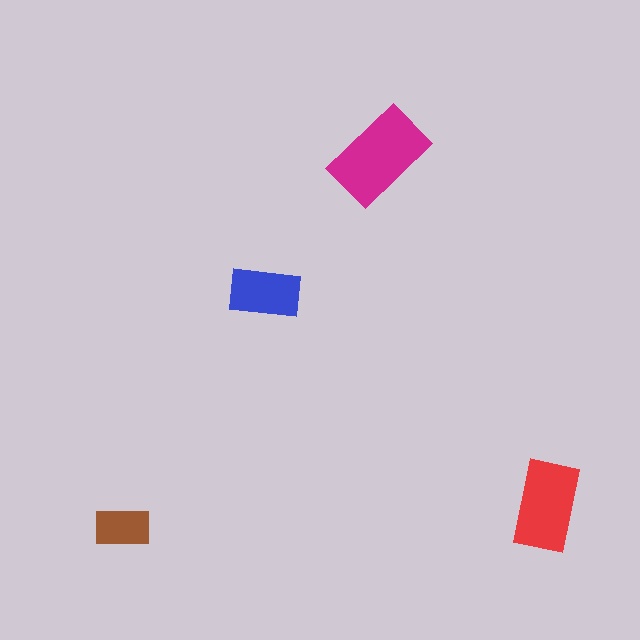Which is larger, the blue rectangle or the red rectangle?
The red one.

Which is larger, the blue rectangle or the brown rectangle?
The blue one.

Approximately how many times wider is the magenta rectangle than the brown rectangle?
About 2 times wider.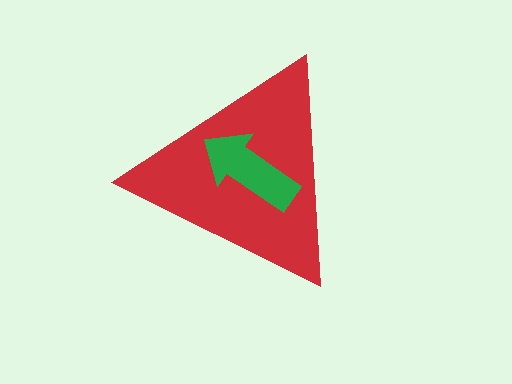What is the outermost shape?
The red triangle.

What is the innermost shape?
The green arrow.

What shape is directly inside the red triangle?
The green arrow.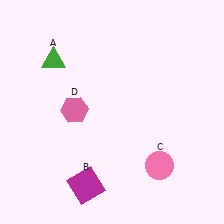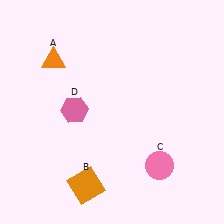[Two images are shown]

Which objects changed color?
A changed from green to orange. B changed from magenta to orange.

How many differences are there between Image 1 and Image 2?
There are 2 differences between the two images.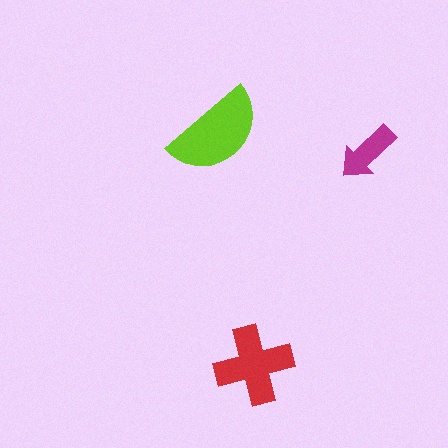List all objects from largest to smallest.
The lime semicircle, the red cross, the magenta arrow.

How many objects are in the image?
There are 3 objects in the image.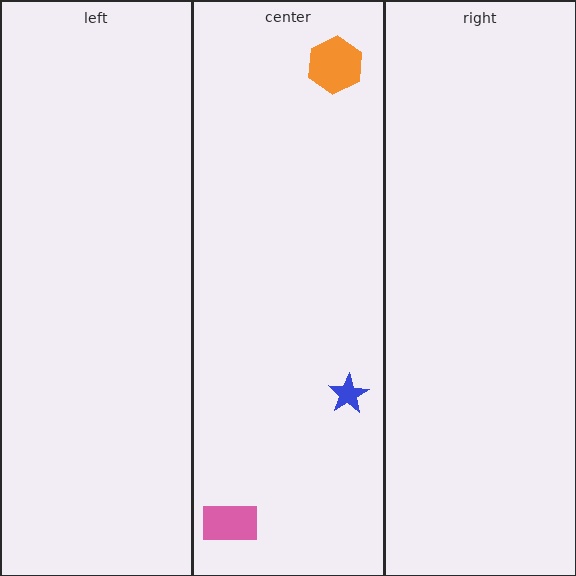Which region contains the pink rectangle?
The center region.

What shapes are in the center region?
The blue star, the orange hexagon, the pink rectangle.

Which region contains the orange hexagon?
The center region.